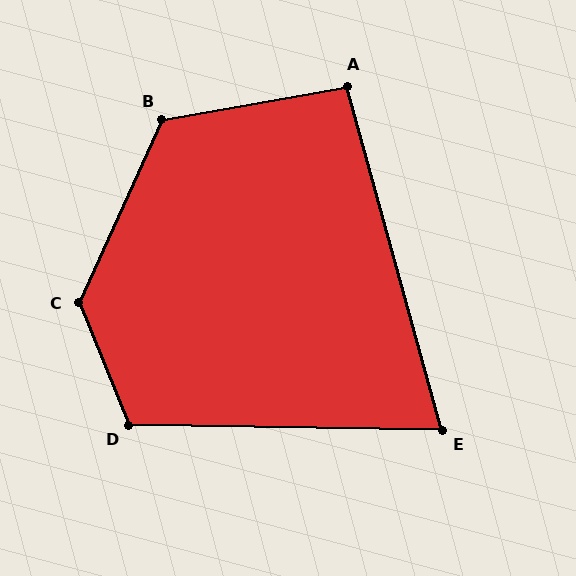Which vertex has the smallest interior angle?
E, at approximately 74 degrees.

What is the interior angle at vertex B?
Approximately 125 degrees (obtuse).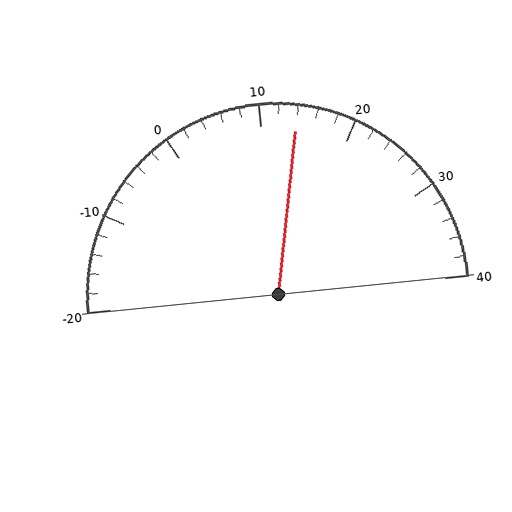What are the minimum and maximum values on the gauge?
The gauge ranges from -20 to 40.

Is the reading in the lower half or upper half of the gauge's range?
The reading is in the upper half of the range (-20 to 40).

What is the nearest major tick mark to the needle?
The nearest major tick mark is 10.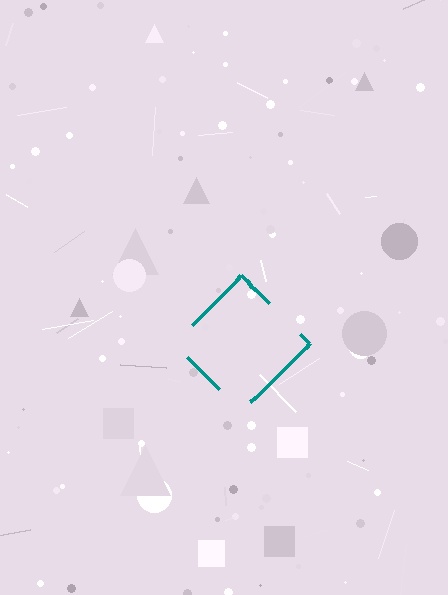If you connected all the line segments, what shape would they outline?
They would outline a diamond.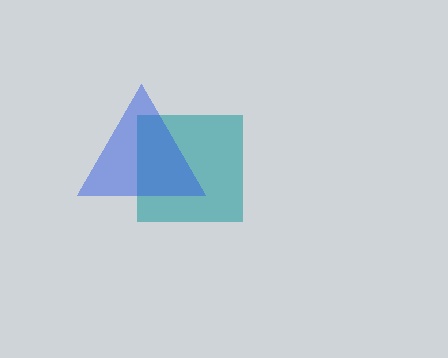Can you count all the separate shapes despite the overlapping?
Yes, there are 2 separate shapes.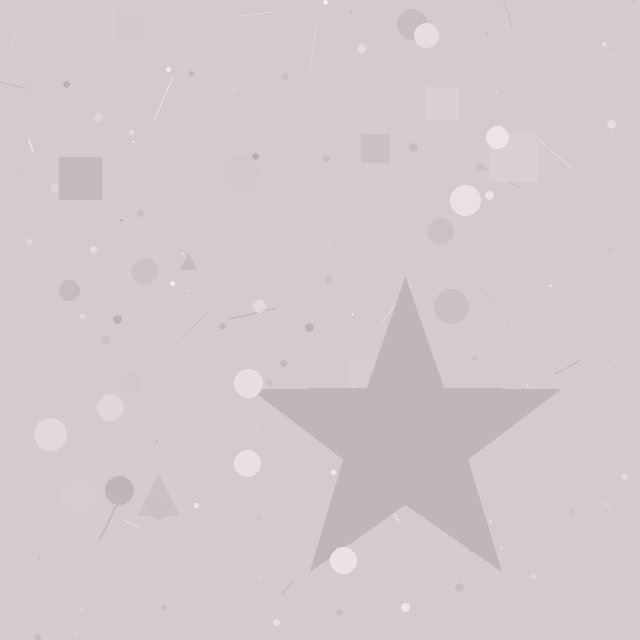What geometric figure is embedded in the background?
A star is embedded in the background.